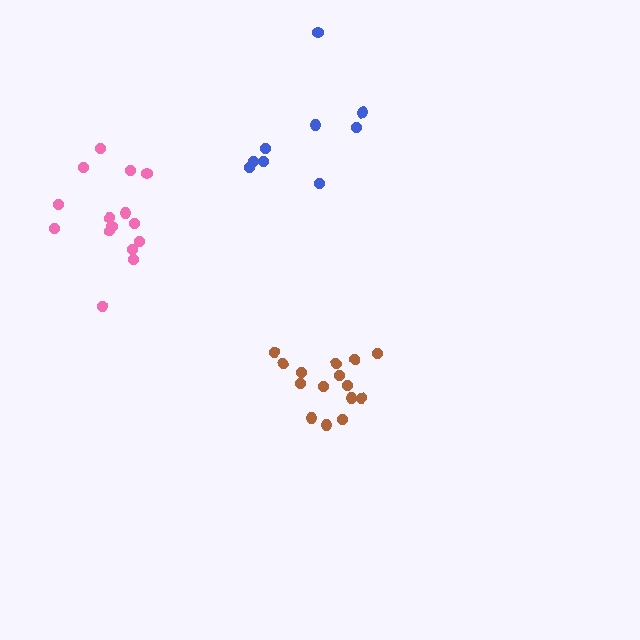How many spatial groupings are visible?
There are 3 spatial groupings.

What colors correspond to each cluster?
The clusters are colored: pink, blue, brown.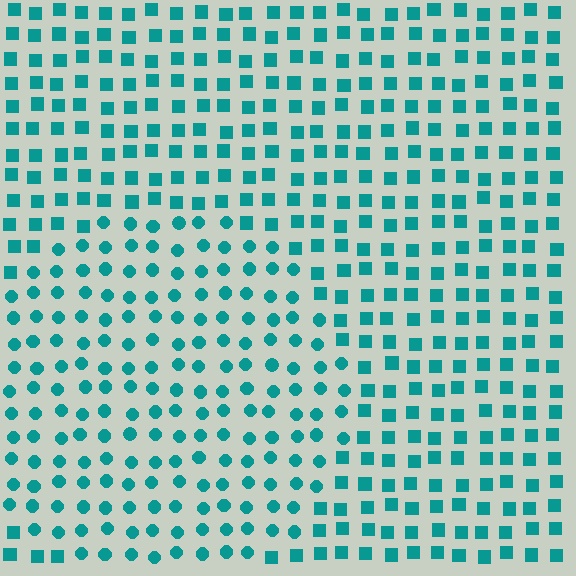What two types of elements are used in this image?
The image uses circles inside the circle region and squares outside it.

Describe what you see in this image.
The image is filled with small teal elements arranged in a uniform grid. A circle-shaped region contains circles, while the surrounding area contains squares. The boundary is defined purely by the change in element shape.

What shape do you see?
I see a circle.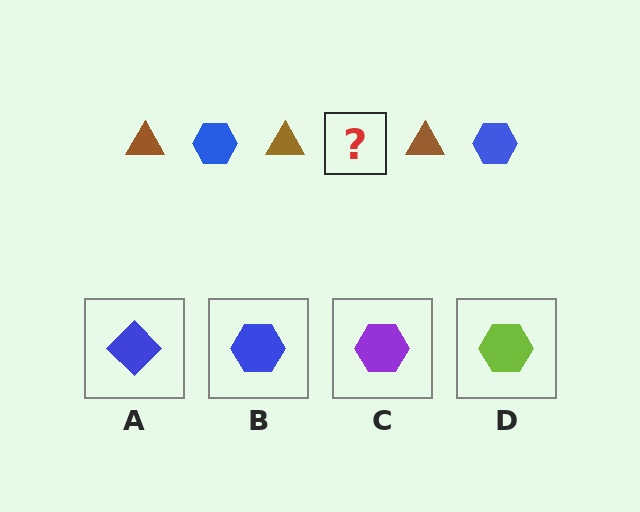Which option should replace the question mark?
Option B.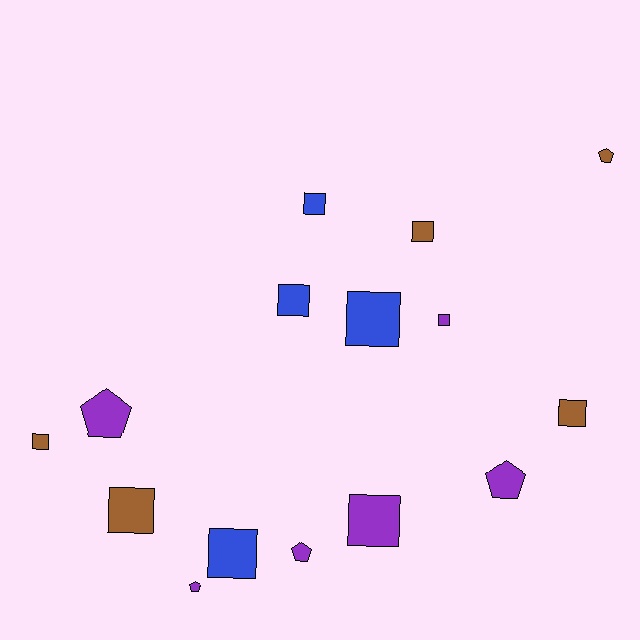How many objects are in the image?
There are 15 objects.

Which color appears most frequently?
Purple, with 6 objects.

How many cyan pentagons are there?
There are no cyan pentagons.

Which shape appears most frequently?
Square, with 10 objects.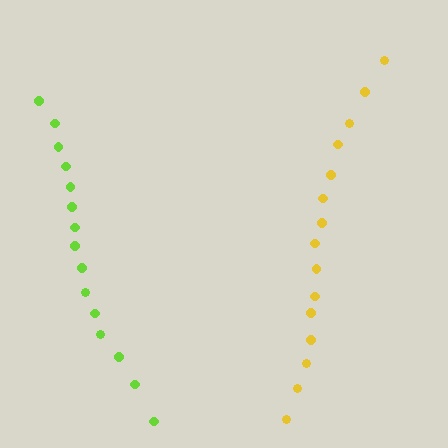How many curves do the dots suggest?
There are 2 distinct paths.